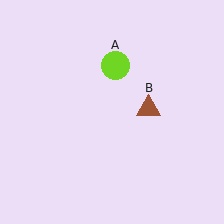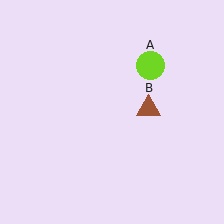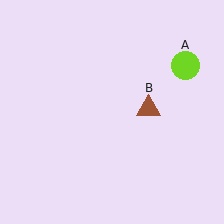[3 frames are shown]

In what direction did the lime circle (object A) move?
The lime circle (object A) moved right.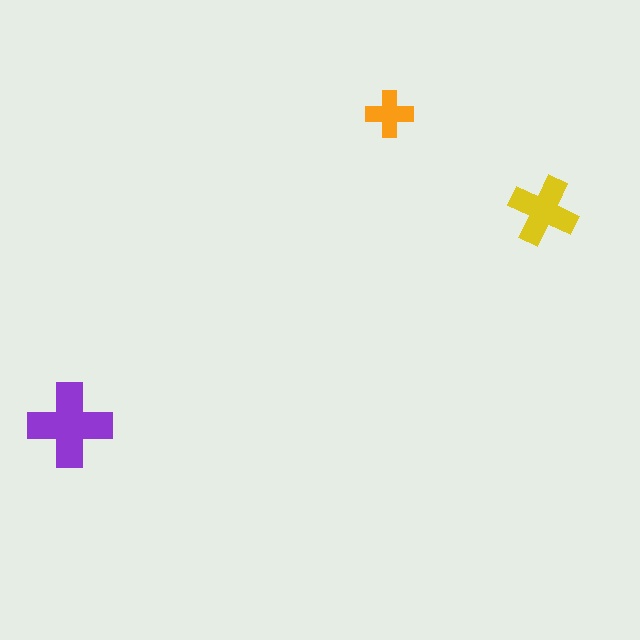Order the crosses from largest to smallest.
the purple one, the yellow one, the orange one.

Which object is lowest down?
The purple cross is bottommost.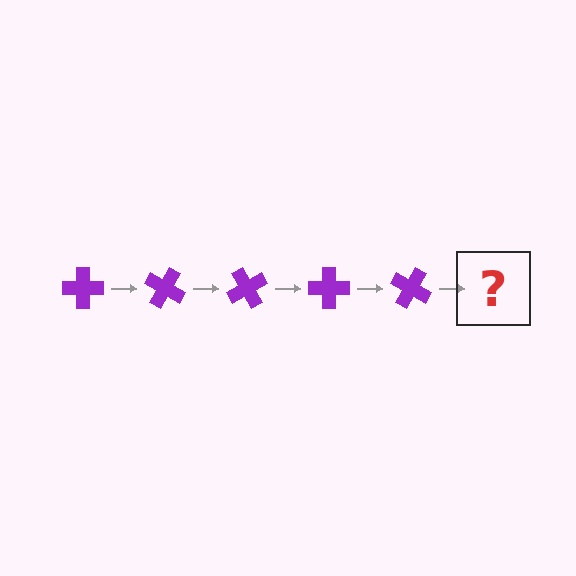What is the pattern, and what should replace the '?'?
The pattern is that the cross rotates 30 degrees each step. The '?' should be a purple cross rotated 150 degrees.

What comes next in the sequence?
The next element should be a purple cross rotated 150 degrees.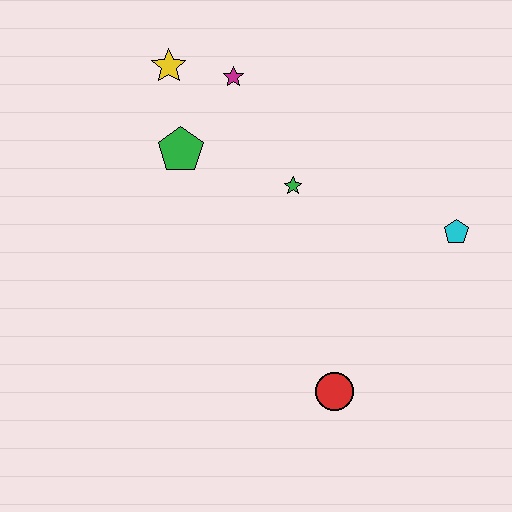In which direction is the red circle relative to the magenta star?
The red circle is below the magenta star.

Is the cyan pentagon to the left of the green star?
No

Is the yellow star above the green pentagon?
Yes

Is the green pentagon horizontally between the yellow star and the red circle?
Yes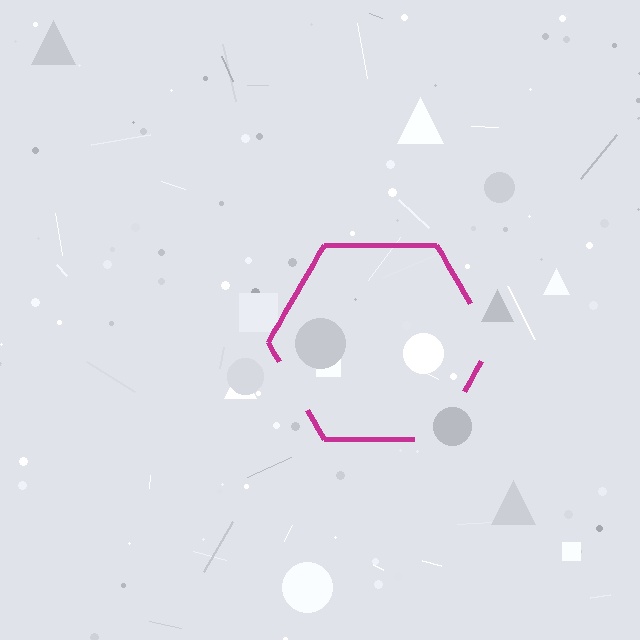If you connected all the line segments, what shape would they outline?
They would outline a hexagon.